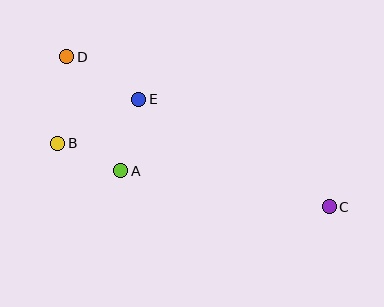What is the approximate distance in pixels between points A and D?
The distance between A and D is approximately 126 pixels.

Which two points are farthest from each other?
Points C and D are farthest from each other.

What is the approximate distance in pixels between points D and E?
The distance between D and E is approximately 83 pixels.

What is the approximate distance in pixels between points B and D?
The distance between B and D is approximately 87 pixels.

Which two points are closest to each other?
Points A and B are closest to each other.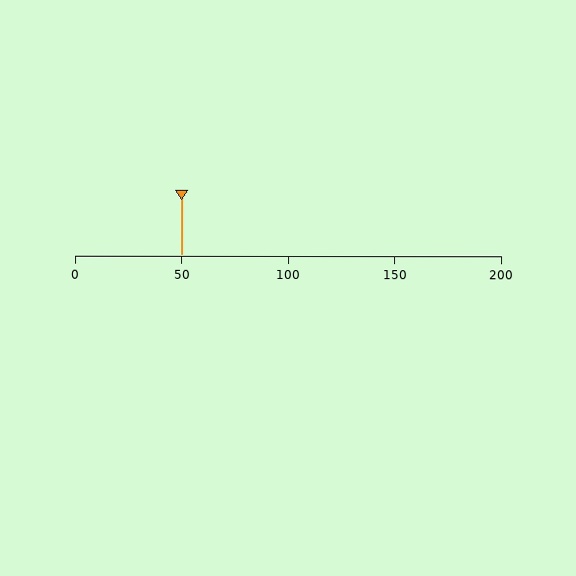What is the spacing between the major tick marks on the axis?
The major ticks are spaced 50 apart.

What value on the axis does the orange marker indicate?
The marker indicates approximately 50.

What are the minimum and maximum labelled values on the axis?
The axis runs from 0 to 200.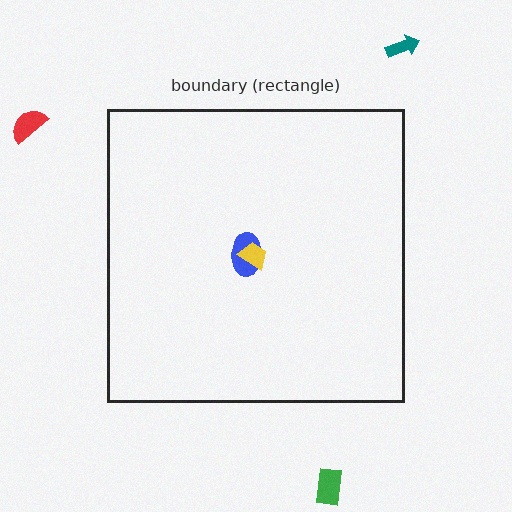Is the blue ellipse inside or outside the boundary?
Inside.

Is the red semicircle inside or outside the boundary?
Outside.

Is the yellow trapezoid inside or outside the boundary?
Inside.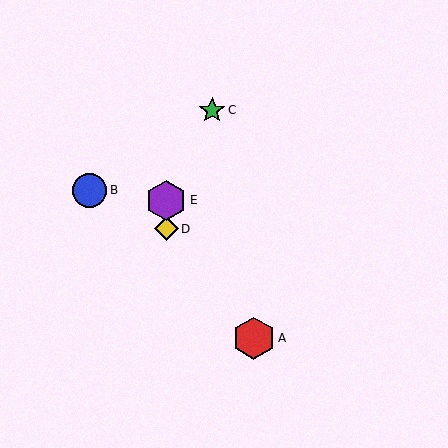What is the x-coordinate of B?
Object B is at x≈89.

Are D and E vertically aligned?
Yes, both are at x≈166.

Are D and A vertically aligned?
No, D is at x≈166 and A is at x≈254.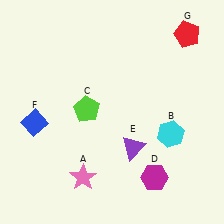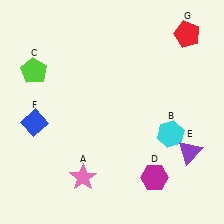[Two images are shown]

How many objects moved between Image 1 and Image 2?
2 objects moved between the two images.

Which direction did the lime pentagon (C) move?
The lime pentagon (C) moved left.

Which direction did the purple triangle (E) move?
The purple triangle (E) moved right.